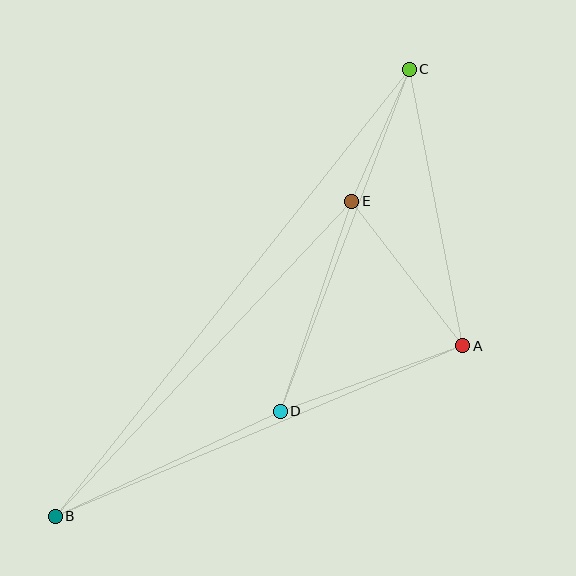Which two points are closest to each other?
Points C and E are closest to each other.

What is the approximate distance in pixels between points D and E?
The distance between D and E is approximately 222 pixels.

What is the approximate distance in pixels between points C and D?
The distance between C and D is approximately 366 pixels.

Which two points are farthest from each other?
Points B and C are farthest from each other.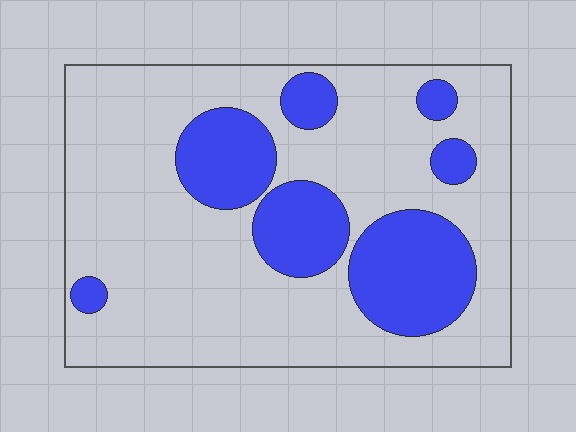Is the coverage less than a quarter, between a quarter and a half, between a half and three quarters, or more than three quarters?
Between a quarter and a half.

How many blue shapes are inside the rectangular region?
7.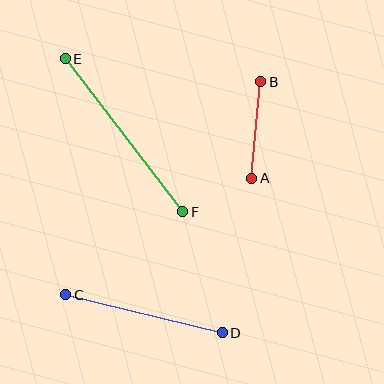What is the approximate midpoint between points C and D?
The midpoint is at approximately (144, 314) pixels.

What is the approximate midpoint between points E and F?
The midpoint is at approximately (124, 135) pixels.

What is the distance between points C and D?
The distance is approximately 161 pixels.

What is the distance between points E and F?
The distance is approximately 193 pixels.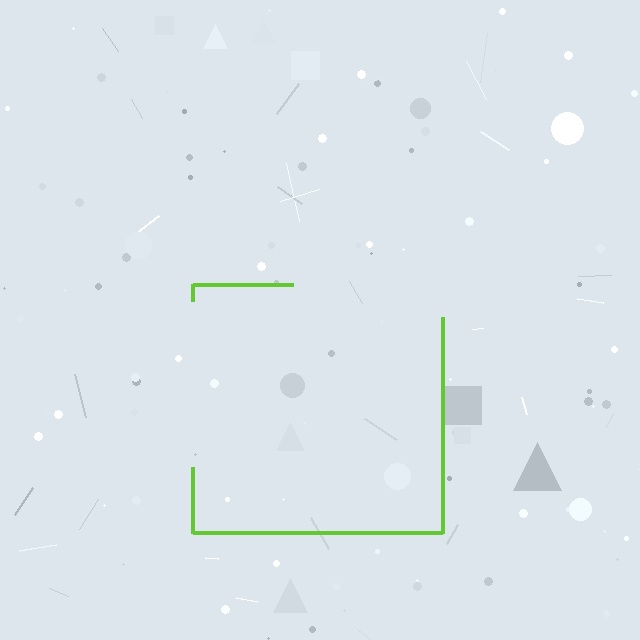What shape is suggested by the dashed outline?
The dashed outline suggests a square.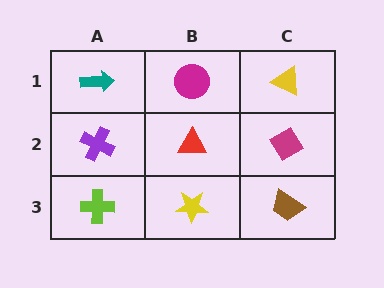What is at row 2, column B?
A red triangle.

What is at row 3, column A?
A lime cross.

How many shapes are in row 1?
3 shapes.